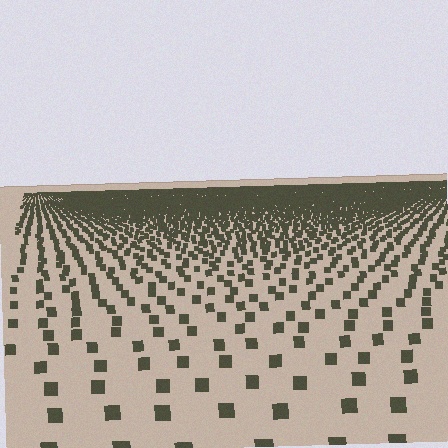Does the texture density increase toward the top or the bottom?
Density increases toward the top.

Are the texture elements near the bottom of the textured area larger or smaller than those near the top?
Larger. Near the bottom, elements are closer to the viewer and appear at a bigger on-screen size.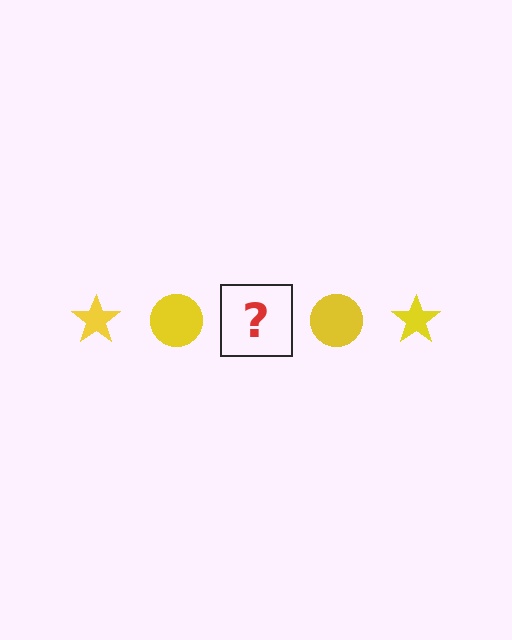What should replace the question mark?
The question mark should be replaced with a yellow star.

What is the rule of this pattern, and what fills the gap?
The rule is that the pattern cycles through star, circle shapes in yellow. The gap should be filled with a yellow star.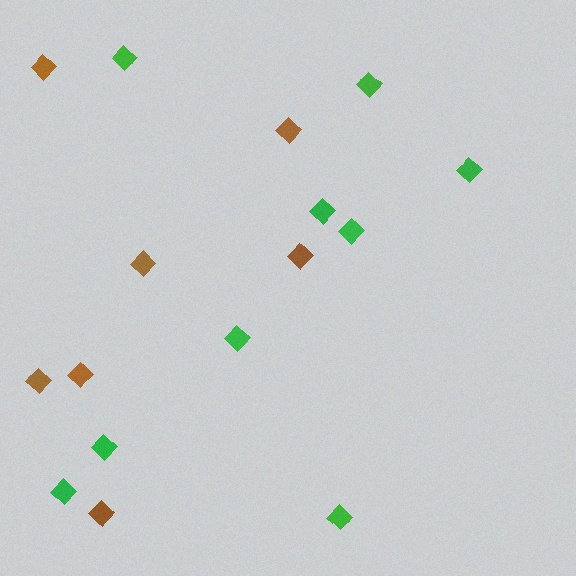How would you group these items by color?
There are 2 groups: one group of green diamonds (9) and one group of brown diamonds (7).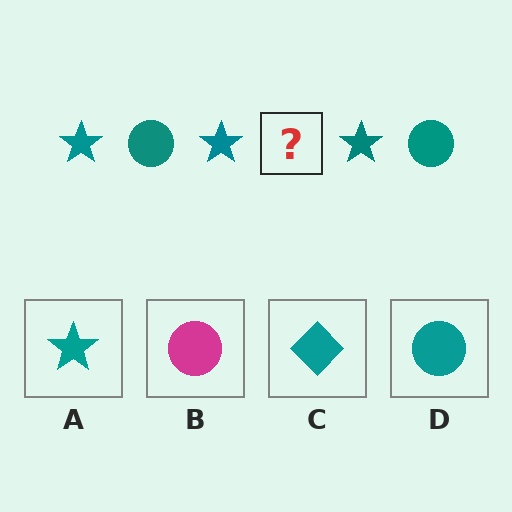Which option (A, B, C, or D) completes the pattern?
D.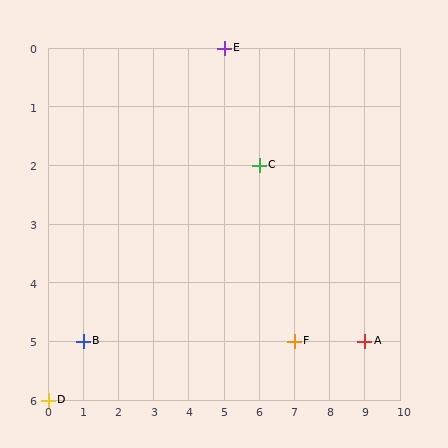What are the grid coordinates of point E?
Point E is at grid coordinates (5, 0).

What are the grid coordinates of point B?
Point B is at grid coordinates (1, 5).